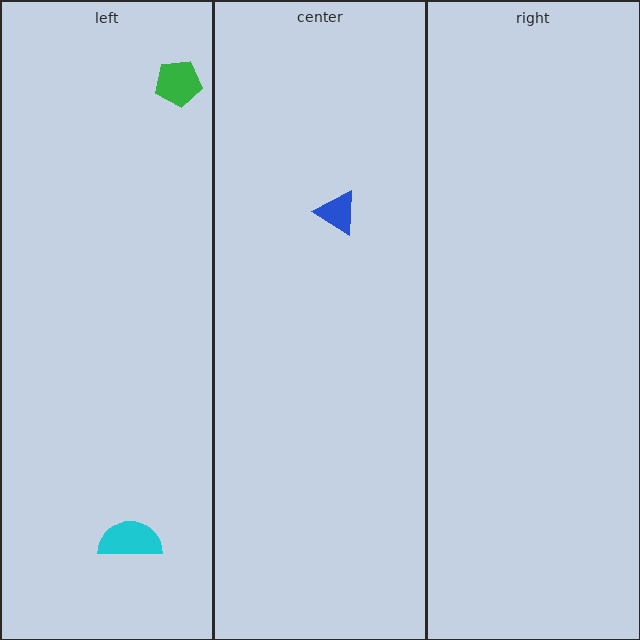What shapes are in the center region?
The blue triangle.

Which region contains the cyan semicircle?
The left region.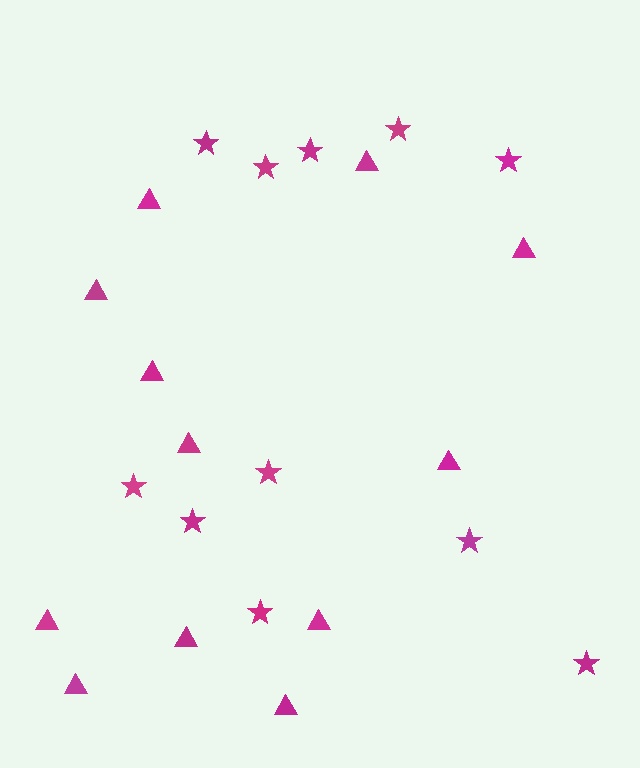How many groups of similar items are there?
There are 2 groups: one group of stars (11) and one group of triangles (12).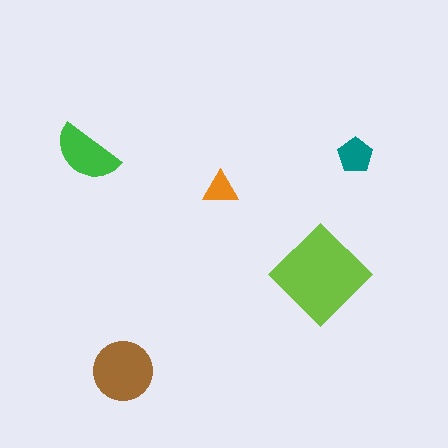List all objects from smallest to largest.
The orange triangle, the teal pentagon, the green semicircle, the brown circle, the lime diamond.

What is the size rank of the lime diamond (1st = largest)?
1st.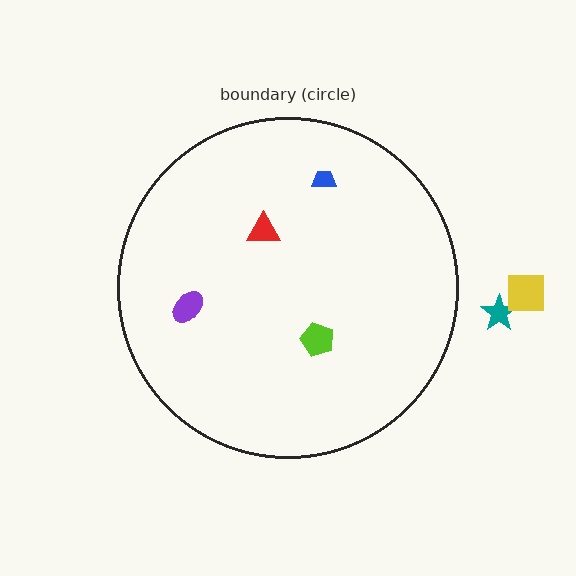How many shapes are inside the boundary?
4 inside, 2 outside.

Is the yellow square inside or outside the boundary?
Outside.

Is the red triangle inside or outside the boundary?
Inside.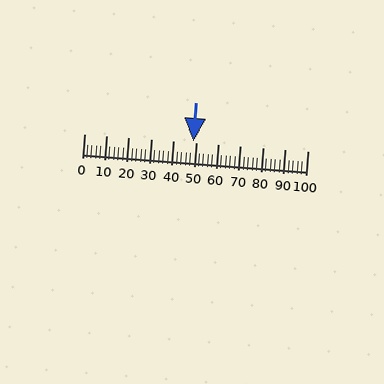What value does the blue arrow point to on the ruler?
The blue arrow points to approximately 49.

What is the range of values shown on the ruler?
The ruler shows values from 0 to 100.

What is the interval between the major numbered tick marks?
The major tick marks are spaced 10 units apart.